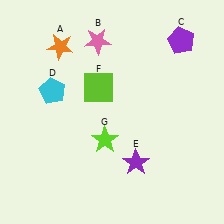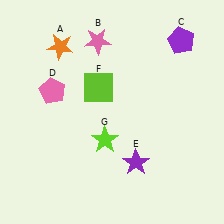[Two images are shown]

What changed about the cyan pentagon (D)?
In Image 1, D is cyan. In Image 2, it changed to pink.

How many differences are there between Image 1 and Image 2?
There is 1 difference between the two images.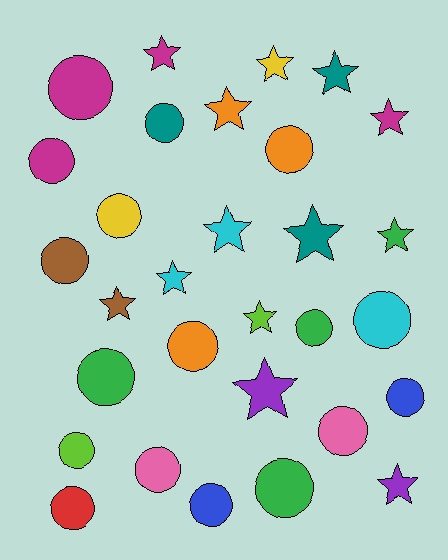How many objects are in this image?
There are 30 objects.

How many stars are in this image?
There are 13 stars.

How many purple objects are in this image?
There are 2 purple objects.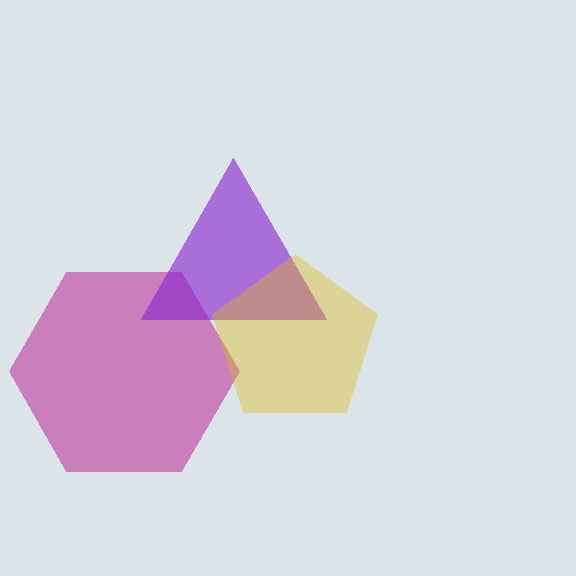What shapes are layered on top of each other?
The layered shapes are: a magenta hexagon, a purple triangle, a yellow pentagon.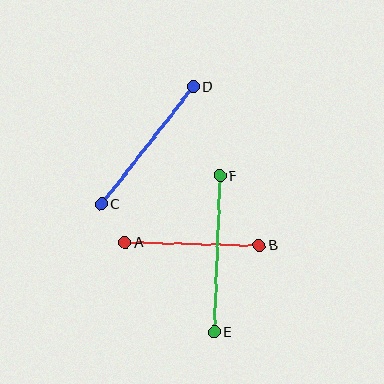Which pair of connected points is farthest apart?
Points E and F are farthest apart.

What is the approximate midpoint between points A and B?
The midpoint is at approximately (192, 244) pixels.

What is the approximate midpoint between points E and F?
The midpoint is at approximately (217, 254) pixels.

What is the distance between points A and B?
The distance is approximately 134 pixels.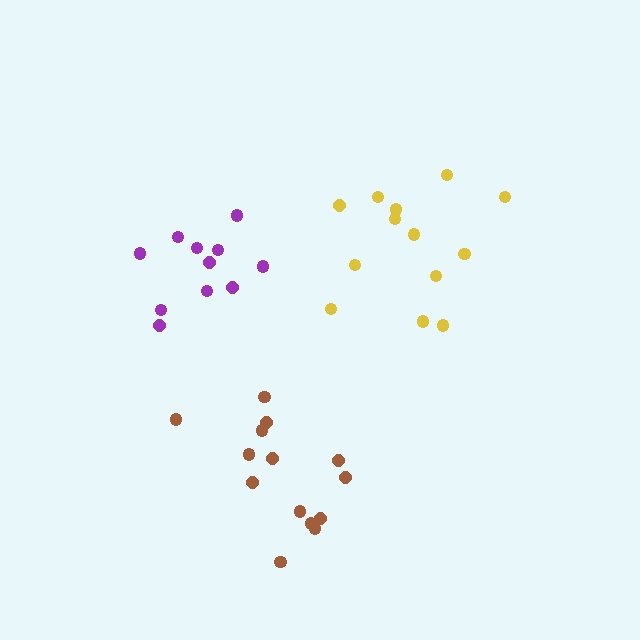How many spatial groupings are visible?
There are 3 spatial groupings.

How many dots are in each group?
Group 1: 11 dots, Group 2: 14 dots, Group 3: 13 dots (38 total).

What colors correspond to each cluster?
The clusters are colored: purple, brown, yellow.